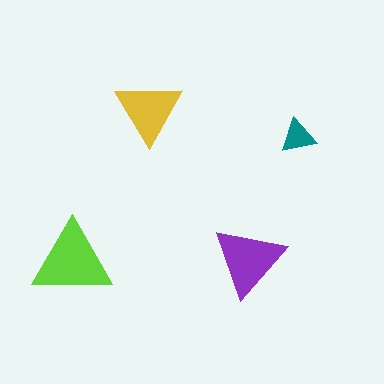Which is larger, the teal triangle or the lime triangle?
The lime one.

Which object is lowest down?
The lime triangle is bottommost.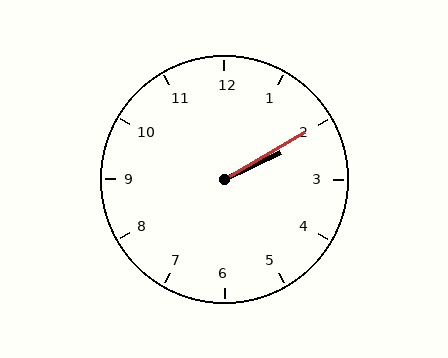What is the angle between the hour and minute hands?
Approximately 5 degrees.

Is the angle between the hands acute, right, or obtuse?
It is acute.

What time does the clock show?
2:10.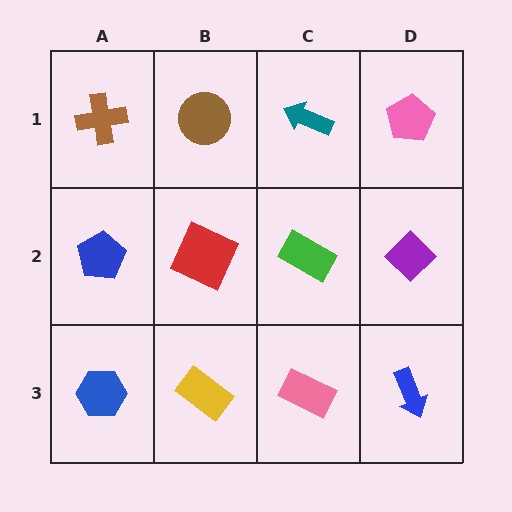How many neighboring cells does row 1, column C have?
3.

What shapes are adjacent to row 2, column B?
A brown circle (row 1, column B), a yellow rectangle (row 3, column B), a blue pentagon (row 2, column A), a green rectangle (row 2, column C).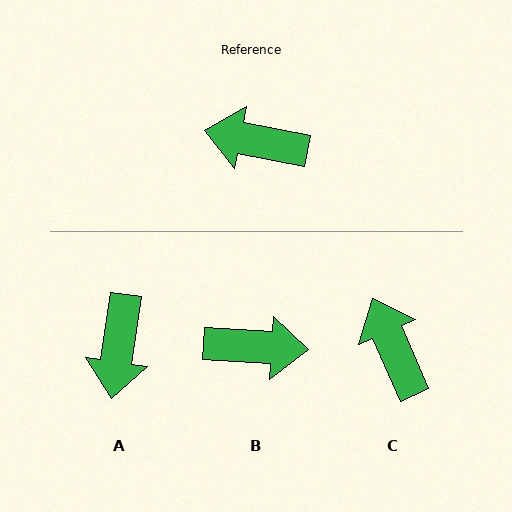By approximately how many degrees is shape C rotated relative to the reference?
Approximately 55 degrees clockwise.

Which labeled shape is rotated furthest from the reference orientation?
B, about 172 degrees away.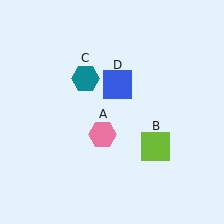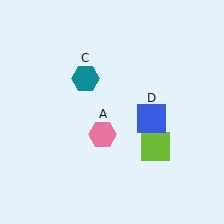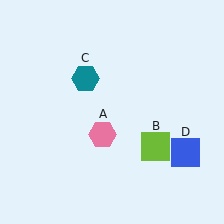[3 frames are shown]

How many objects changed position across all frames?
1 object changed position: blue square (object D).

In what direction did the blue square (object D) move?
The blue square (object D) moved down and to the right.